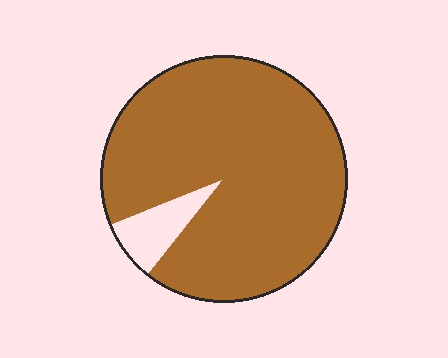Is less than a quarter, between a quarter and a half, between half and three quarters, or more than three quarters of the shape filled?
More than three quarters.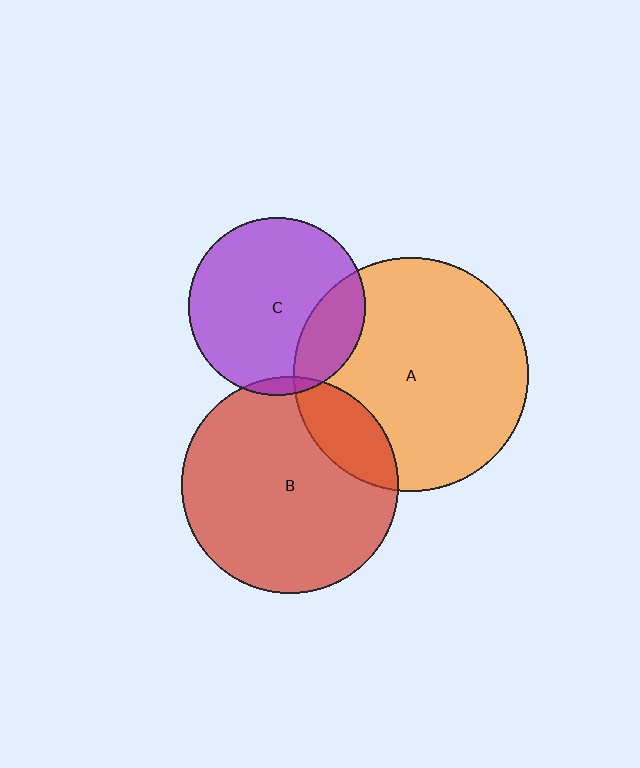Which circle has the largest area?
Circle A (orange).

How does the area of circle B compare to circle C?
Approximately 1.5 times.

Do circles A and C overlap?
Yes.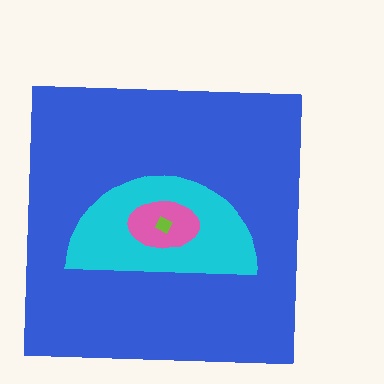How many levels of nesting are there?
4.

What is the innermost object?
The lime diamond.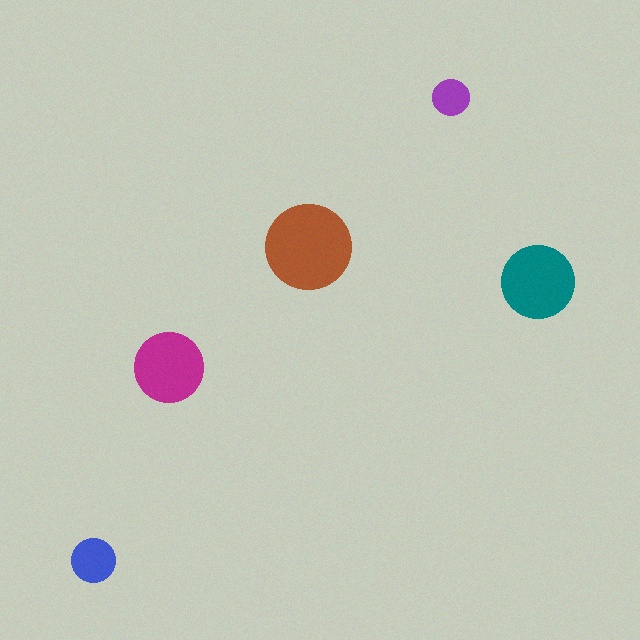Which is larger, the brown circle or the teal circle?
The brown one.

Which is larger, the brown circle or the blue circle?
The brown one.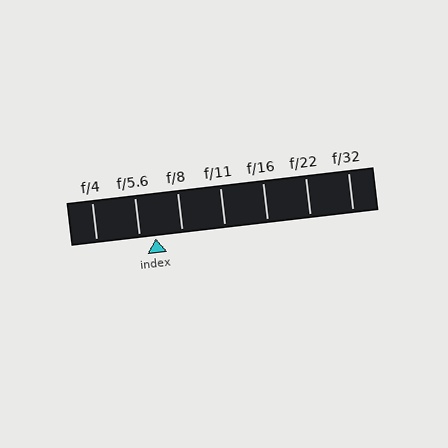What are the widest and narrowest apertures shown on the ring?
The widest aperture shown is f/4 and the narrowest is f/32.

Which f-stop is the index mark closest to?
The index mark is closest to f/5.6.